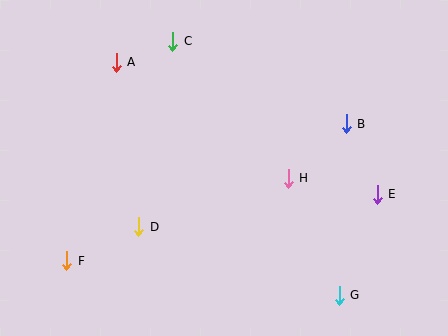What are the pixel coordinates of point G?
Point G is at (339, 295).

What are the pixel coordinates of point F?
Point F is at (67, 261).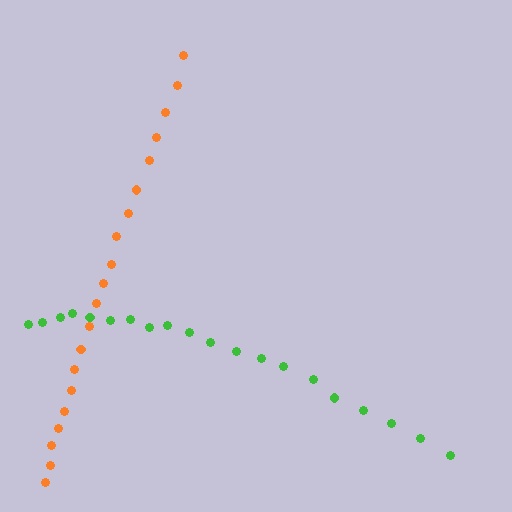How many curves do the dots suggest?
There are 2 distinct paths.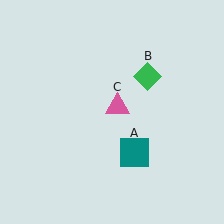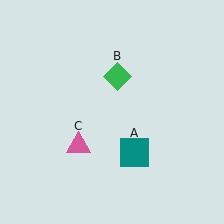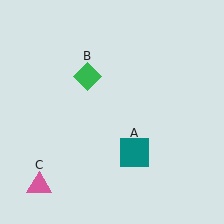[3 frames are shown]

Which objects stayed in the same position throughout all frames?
Teal square (object A) remained stationary.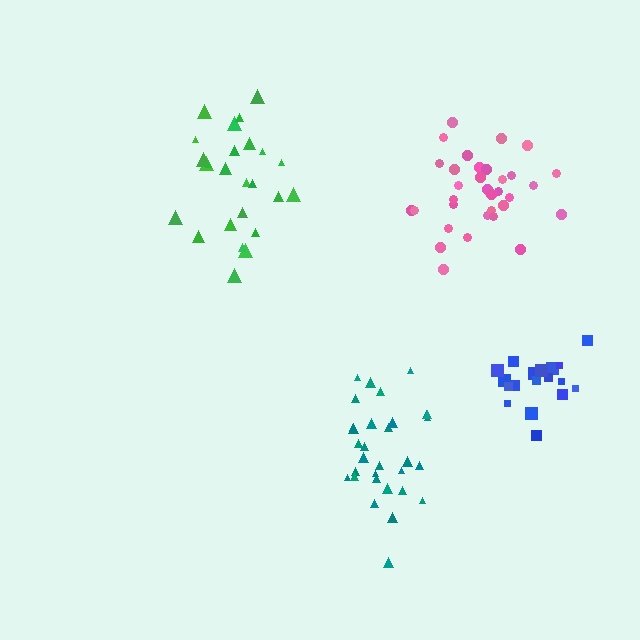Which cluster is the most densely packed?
Blue.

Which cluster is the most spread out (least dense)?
Green.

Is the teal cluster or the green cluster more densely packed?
Teal.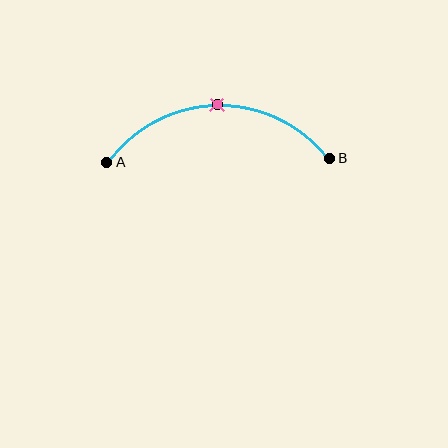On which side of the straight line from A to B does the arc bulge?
The arc bulges above the straight line connecting A and B.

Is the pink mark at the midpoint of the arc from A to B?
Yes. The pink mark lies on the arc at equal arc-length from both A and B — it is the arc midpoint.